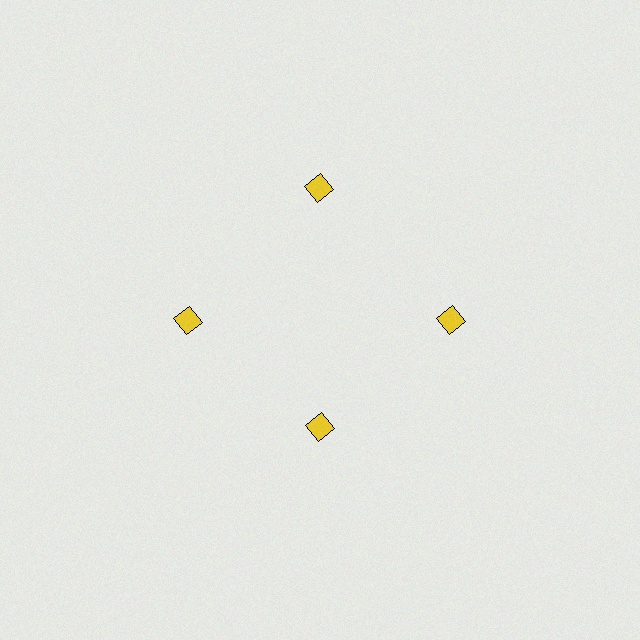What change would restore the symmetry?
The symmetry would be restored by moving it outward, back onto the ring so that all 4 squares sit at equal angles and equal distance from the center.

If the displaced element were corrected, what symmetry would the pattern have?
It would have 4-fold rotational symmetry — the pattern would map onto itself every 90 degrees.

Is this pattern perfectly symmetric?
No. The 4 yellow squares are arranged in a ring, but one element near the 6 o'clock position is pulled inward toward the center, breaking the 4-fold rotational symmetry.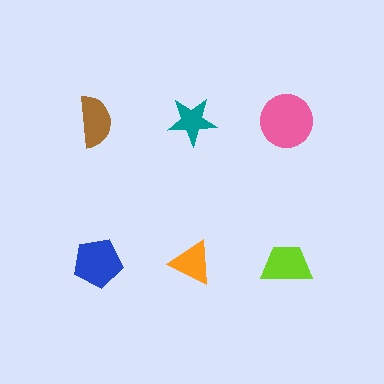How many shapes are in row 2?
3 shapes.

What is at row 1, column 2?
A teal star.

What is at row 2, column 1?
A blue pentagon.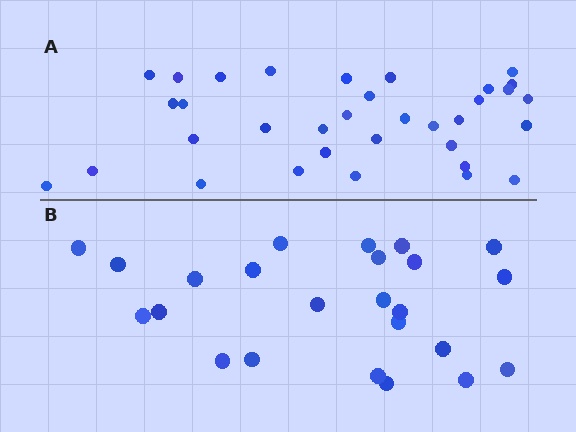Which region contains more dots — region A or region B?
Region A (the top region) has more dots.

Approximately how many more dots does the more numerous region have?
Region A has roughly 10 or so more dots than region B.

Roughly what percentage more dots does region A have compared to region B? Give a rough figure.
About 40% more.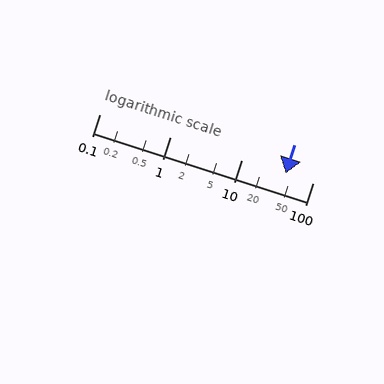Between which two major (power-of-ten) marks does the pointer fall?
The pointer is between 10 and 100.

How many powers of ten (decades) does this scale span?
The scale spans 3 decades, from 0.1 to 100.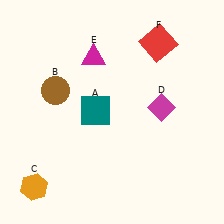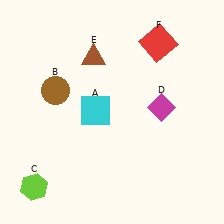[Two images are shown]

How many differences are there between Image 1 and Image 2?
There are 3 differences between the two images.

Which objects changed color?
A changed from teal to cyan. C changed from orange to lime. E changed from magenta to brown.